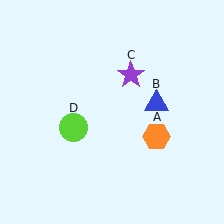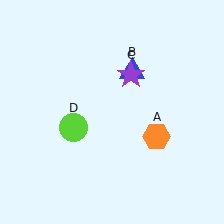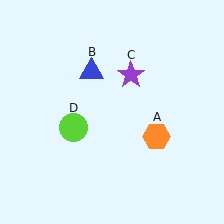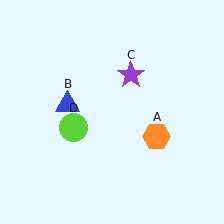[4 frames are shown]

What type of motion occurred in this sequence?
The blue triangle (object B) rotated counterclockwise around the center of the scene.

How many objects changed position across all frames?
1 object changed position: blue triangle (object B).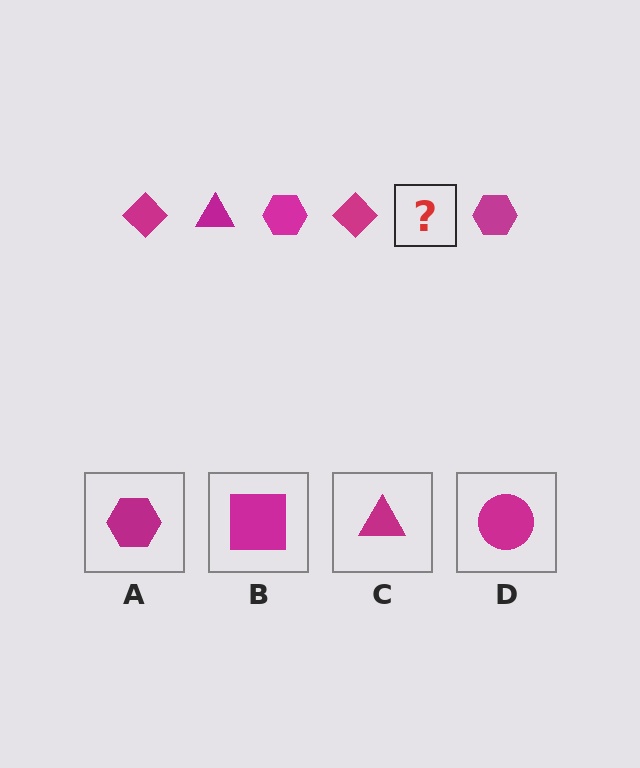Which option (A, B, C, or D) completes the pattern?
C.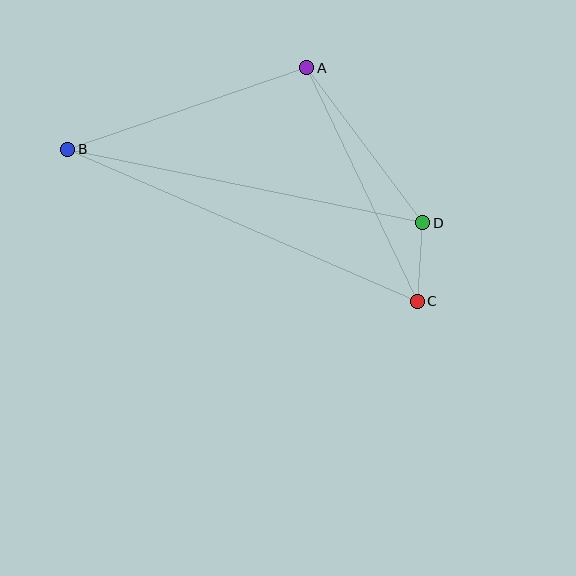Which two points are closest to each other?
Points C and D are closest to each other.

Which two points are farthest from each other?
Points B and C are farthest from each other.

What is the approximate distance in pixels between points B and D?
The distance between B and D is approximately 362 pixels.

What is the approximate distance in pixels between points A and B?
The distance between A and B is approximately 252 pixels.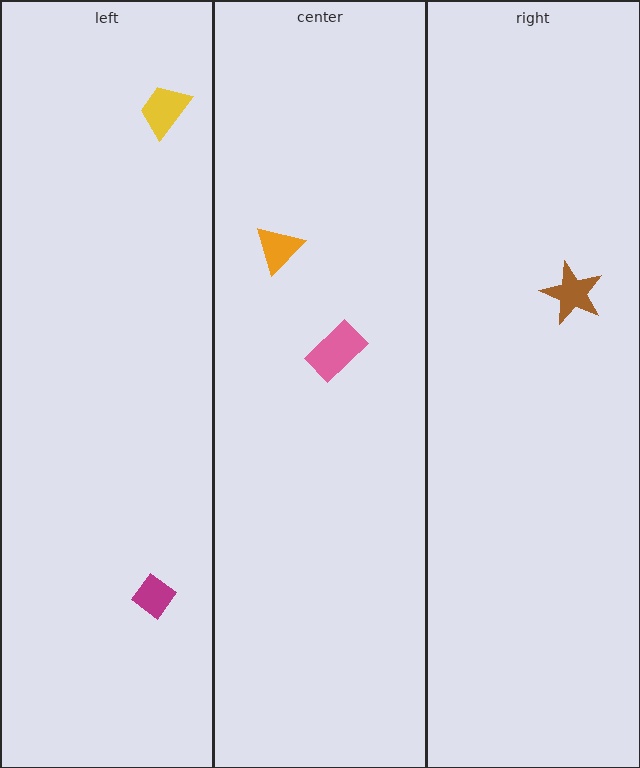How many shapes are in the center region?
2.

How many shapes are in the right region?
1.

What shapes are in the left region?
The yellow trapezoid, the magenta diamond.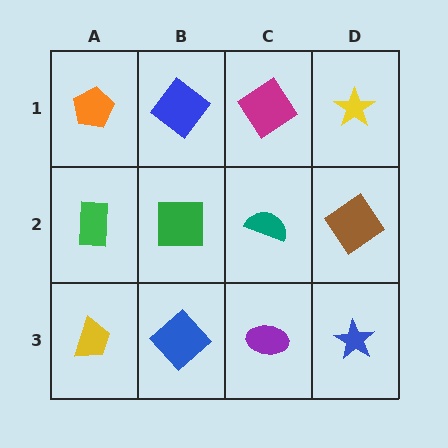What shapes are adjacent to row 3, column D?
A brown diamond (row 2, column D), a purple ellipse (row 3, column C).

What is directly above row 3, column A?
A green rectangle.